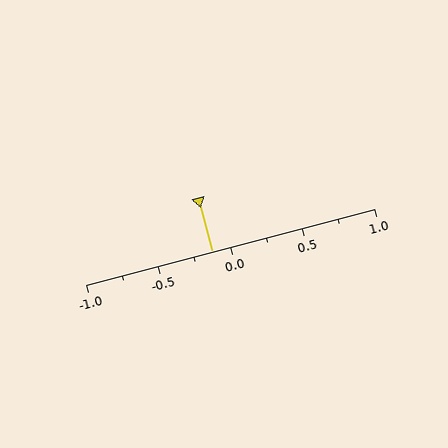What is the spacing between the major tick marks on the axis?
The major ticks are spaced 0.5 apart.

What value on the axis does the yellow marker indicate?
The marker indicates approximately -0.12.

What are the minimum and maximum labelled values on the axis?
The axis runs from -1.0 to 1.0.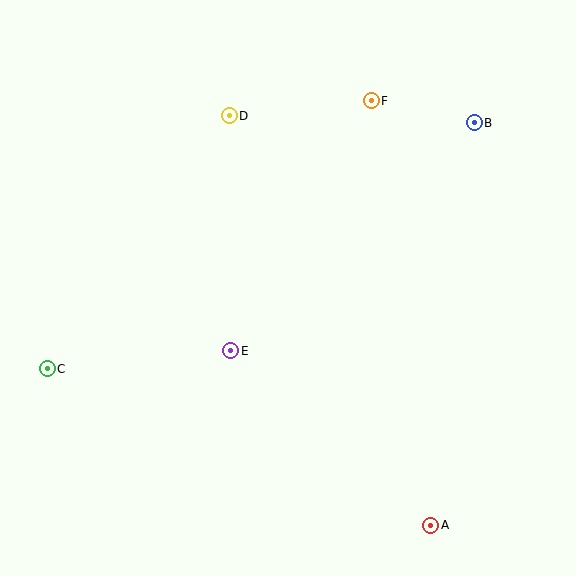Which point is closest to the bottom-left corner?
Point C is closest to the bottom-left corner.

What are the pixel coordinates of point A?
Point A is at (431, 525).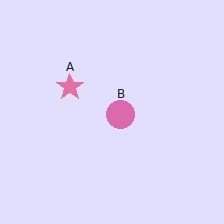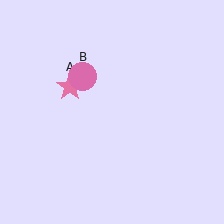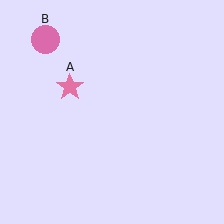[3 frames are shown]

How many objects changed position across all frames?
1 object changed position: pink circle (object B).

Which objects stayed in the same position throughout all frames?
Pink star (object A) remained stationary.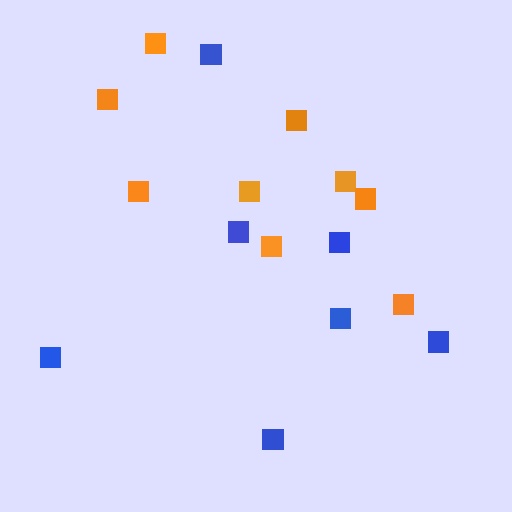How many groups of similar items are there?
There are 2 groups: one group of blue squares (7) and one group of orange squares (9).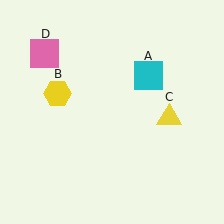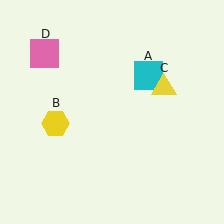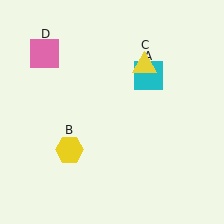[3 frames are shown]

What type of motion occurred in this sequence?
The yellow hexagon (object B), yellow triangle (object C) rotated counterclockwise around the center of the scene.